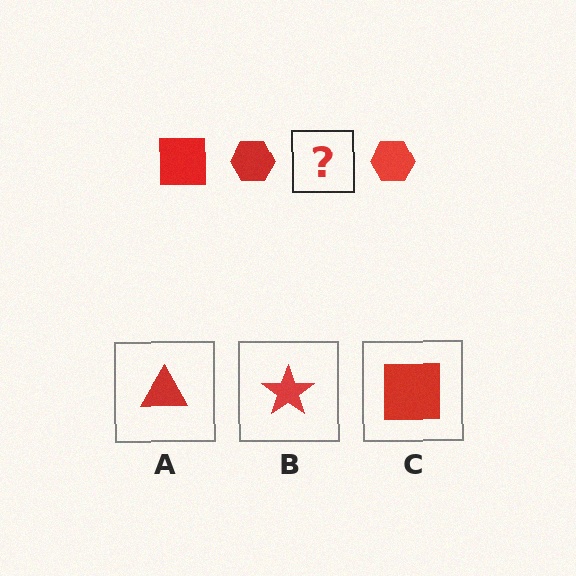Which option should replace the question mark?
Option C.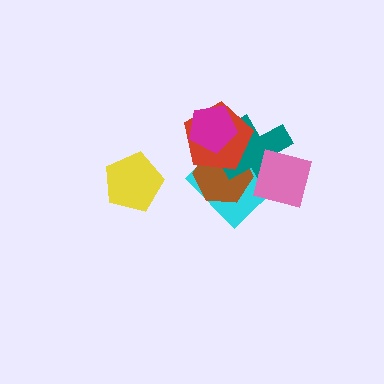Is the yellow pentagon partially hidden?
No, no other shape covers it.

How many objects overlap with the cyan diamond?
4 objects overlap with the cyan diamond.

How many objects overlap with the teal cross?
5 objects overlap with the teal cross.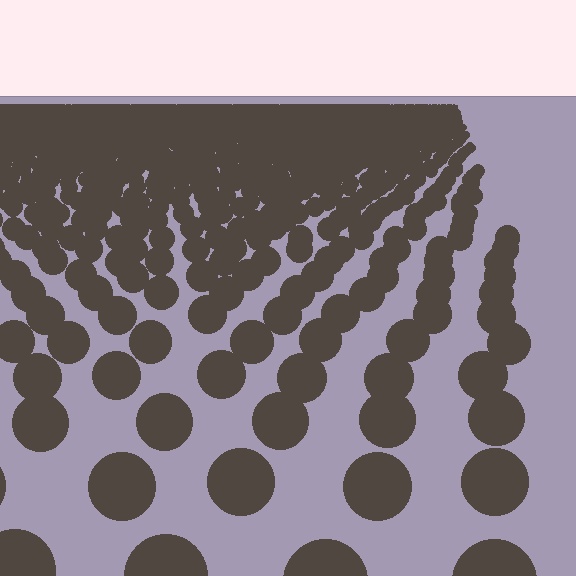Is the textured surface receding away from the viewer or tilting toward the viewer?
The surface is receding away from the viewer. Texture elements get smaller and denser toward the top.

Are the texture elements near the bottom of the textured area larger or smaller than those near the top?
Larger. Near the bottom, elements are closer to the viewer and appear at a bigger on-screen size.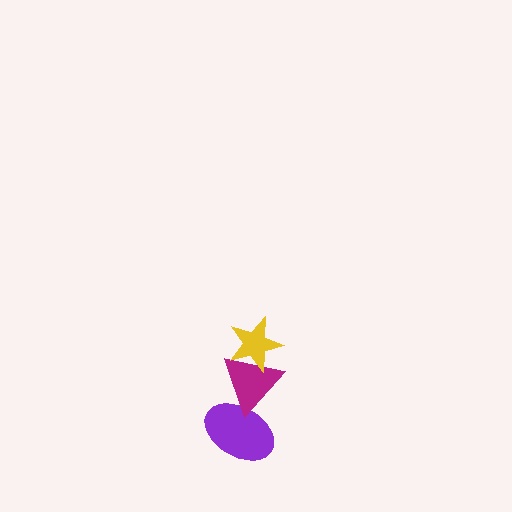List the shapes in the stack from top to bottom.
From top to bottom: the yellow star, the magenta triangle, the purple ellipse.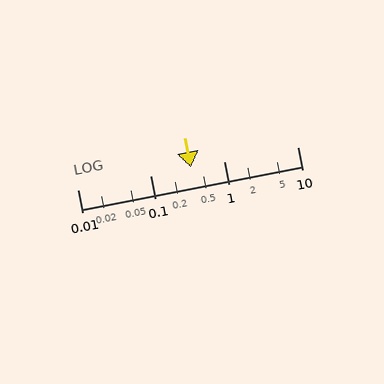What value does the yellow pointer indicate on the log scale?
The pointer indicates approximately 0.35.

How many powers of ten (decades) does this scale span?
The scale spans 3 decades, from 0.01 to 10.